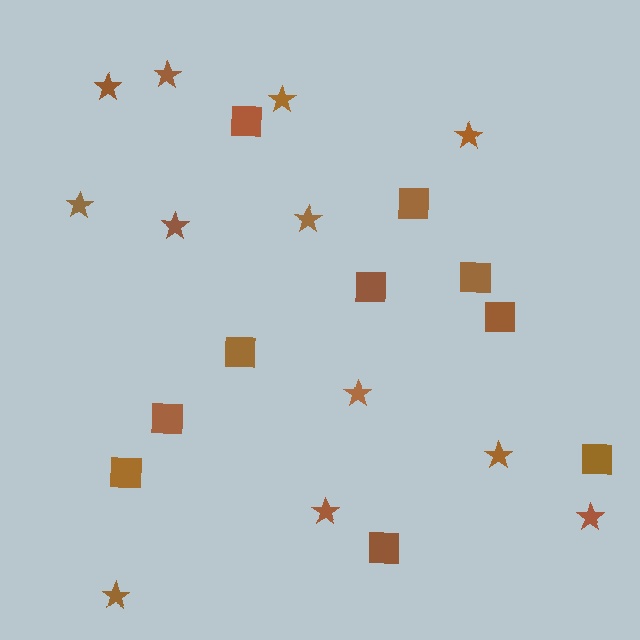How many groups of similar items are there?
There are 2 groups: one group of squares (10) and one group of stars (12).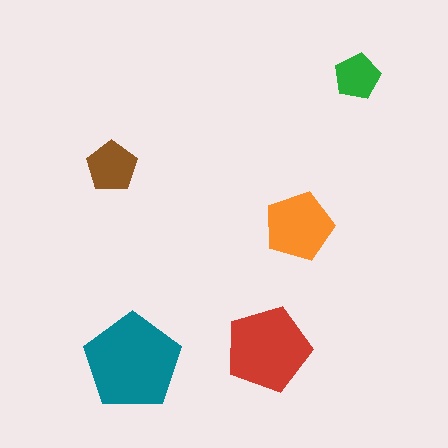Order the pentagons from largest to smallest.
the teal one, the red one, the orange one, the brown one, the green one.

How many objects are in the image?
There are 5 objects in the image.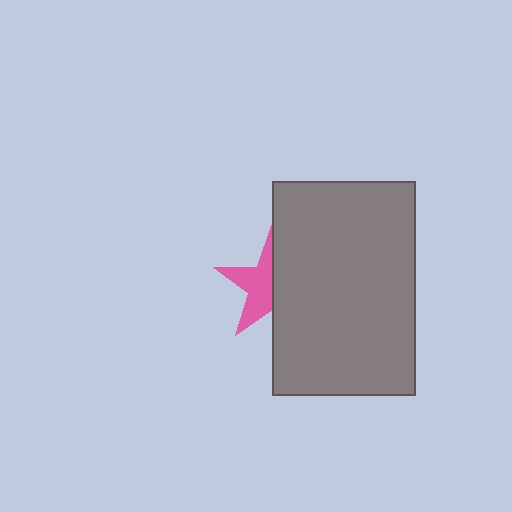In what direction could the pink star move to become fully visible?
The pink star could move left. That would shift it out from behind the gray rectangle entirely.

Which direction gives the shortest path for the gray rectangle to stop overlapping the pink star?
Moving right gives the shortest separation.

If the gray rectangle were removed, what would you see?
You would see the complete pink star.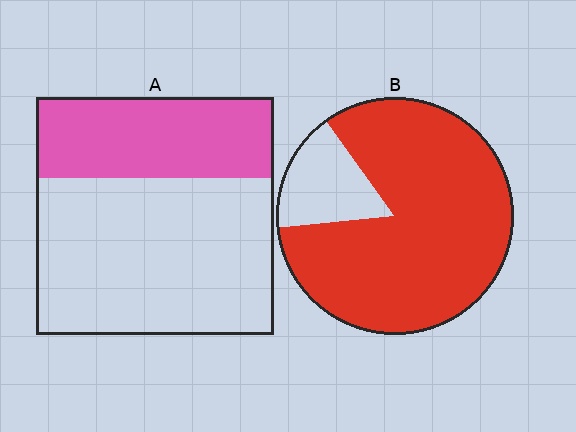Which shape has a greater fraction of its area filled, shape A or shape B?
Shape B.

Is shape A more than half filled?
No.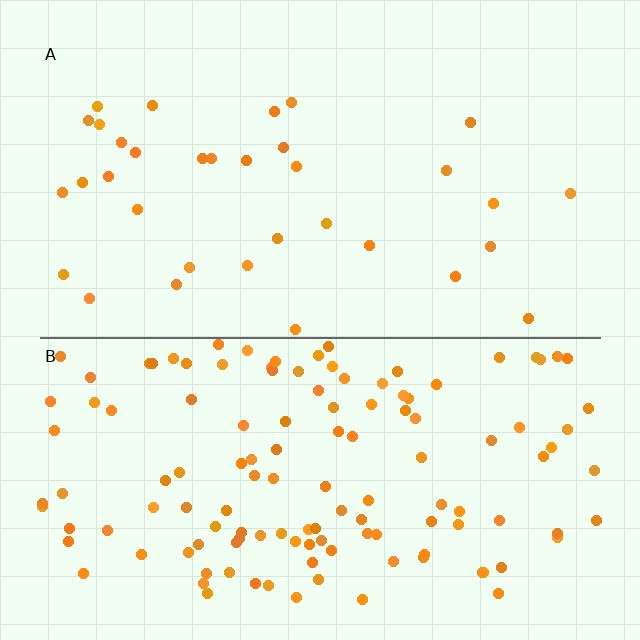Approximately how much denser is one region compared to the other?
Approximately 3.8× — region B over region A.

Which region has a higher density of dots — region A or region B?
B (the bottom).